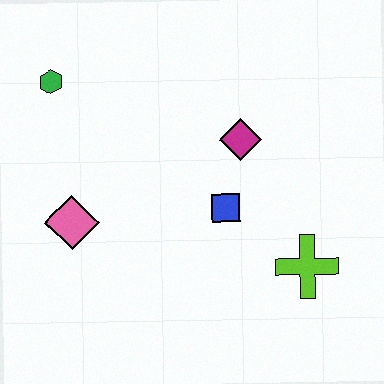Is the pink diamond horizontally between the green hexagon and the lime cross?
Yes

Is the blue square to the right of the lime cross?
No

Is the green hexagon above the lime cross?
Yes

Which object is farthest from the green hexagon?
The lime cross is farthest from the green hexagon.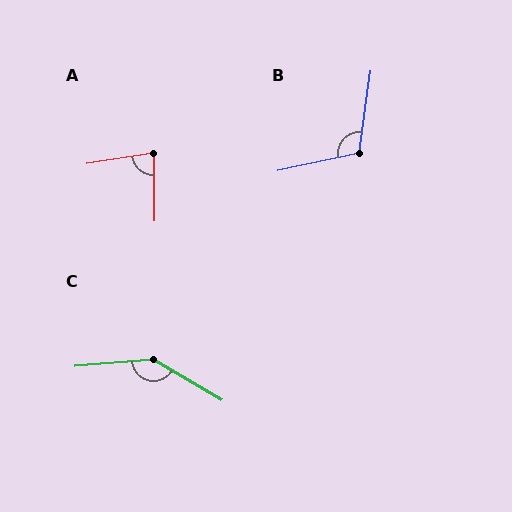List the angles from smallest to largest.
A (81°), B (110°), C (145°).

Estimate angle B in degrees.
Approximately 110 degrees.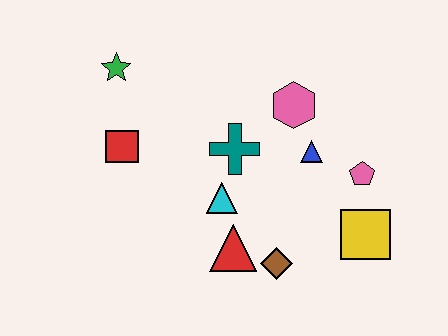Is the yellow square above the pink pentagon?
No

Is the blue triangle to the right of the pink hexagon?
Yes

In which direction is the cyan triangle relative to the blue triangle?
The cyan triangle is to the left of the blue triangle.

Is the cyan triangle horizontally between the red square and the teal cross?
Yes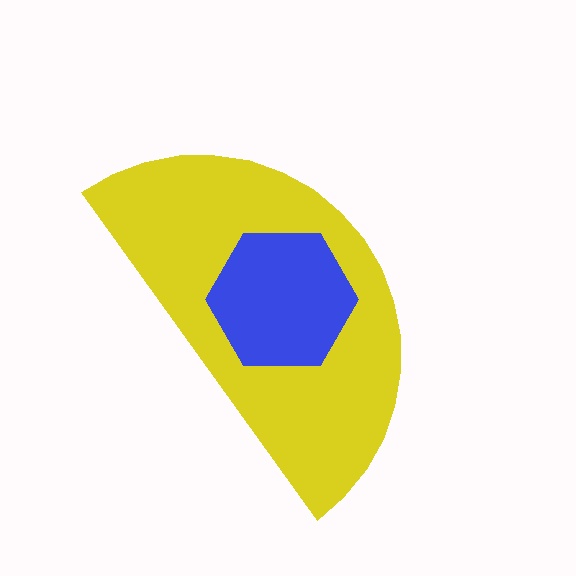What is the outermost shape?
The yellow semicircle.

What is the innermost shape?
The blue hexagon.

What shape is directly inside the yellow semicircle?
The blue hexagon.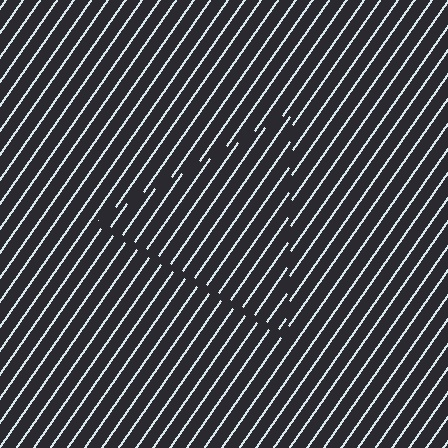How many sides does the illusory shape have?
3 sides — the line-ends trace a triangle.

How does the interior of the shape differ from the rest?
The interior of the shape contains the same grating, shifted by half a period — the contour is defined by the phase discontinuity where line-ends from the inner and outer gratings abut.